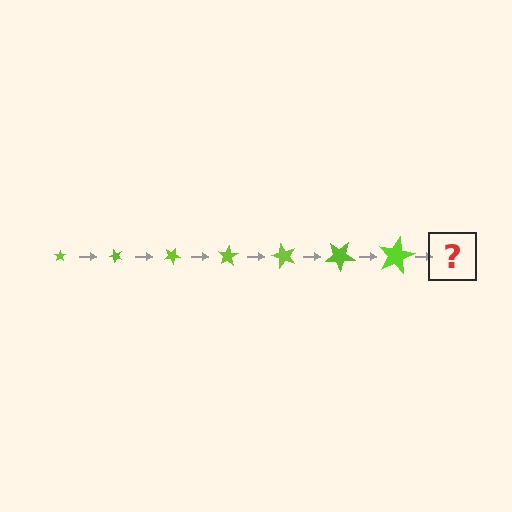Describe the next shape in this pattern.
It should be a star, larger than the previous one and rotated 350 degrees from the start.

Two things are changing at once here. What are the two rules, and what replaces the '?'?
The two rules are that the star grows larger each step and it rotates 50 degrees each step. The '?' should be a star, larger than the previous one and rotated 350 degrees from the start.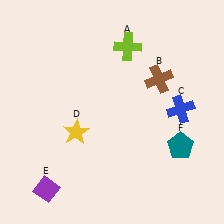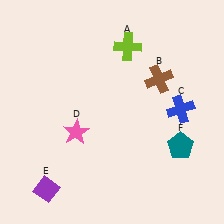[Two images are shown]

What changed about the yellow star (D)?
In Image 1, D is yellow. In Image 2, it changed to pink.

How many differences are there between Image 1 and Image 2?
There is 1 difference between the two images.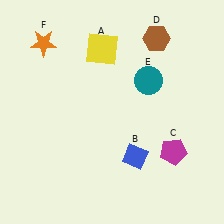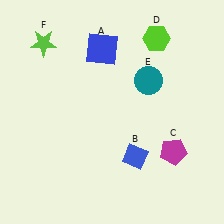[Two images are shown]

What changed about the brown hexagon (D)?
In Image 1, D is brown. In Image 2, it changed to lime.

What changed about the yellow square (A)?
In Image 1, A is yellow. In Image 2, it changed to blue.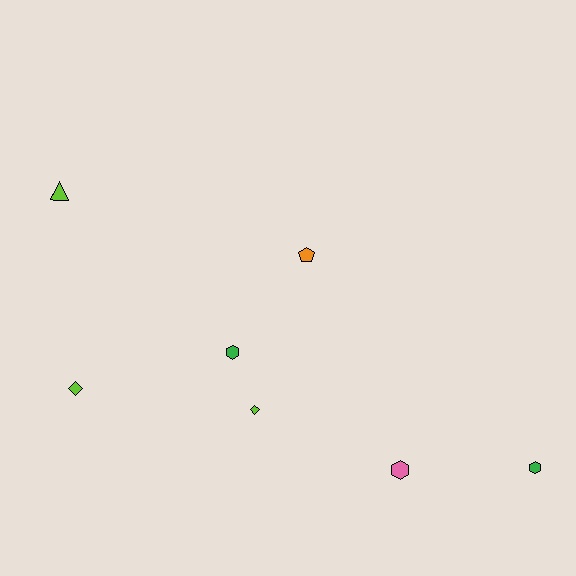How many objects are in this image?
There are 7 objects.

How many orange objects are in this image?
There is 1 orange object.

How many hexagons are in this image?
There are 3 hexagons.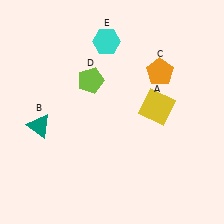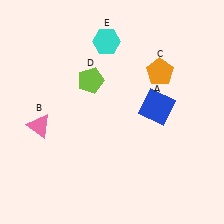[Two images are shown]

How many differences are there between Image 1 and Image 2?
There are 2 differences between the two images.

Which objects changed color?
A changed from yellow to blue. B changed from teal to pink.